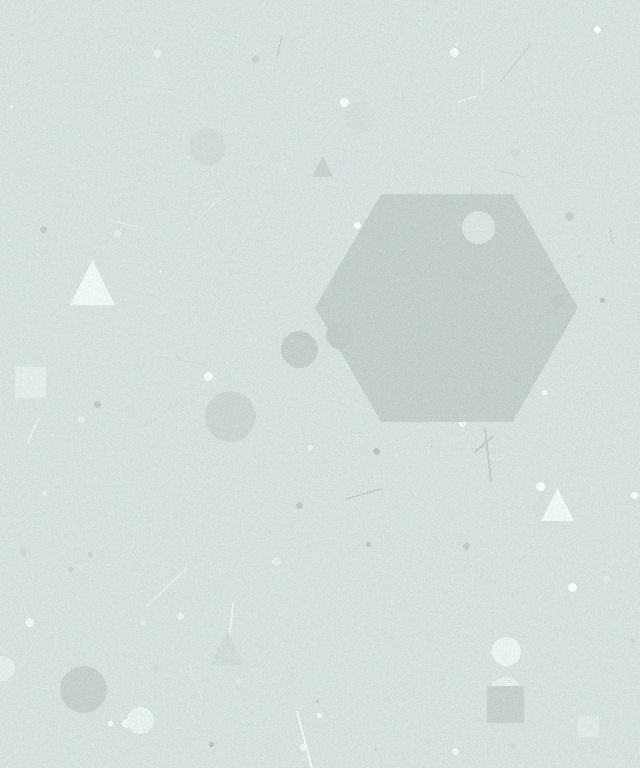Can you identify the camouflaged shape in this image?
The camouflaged shape is a hexagon.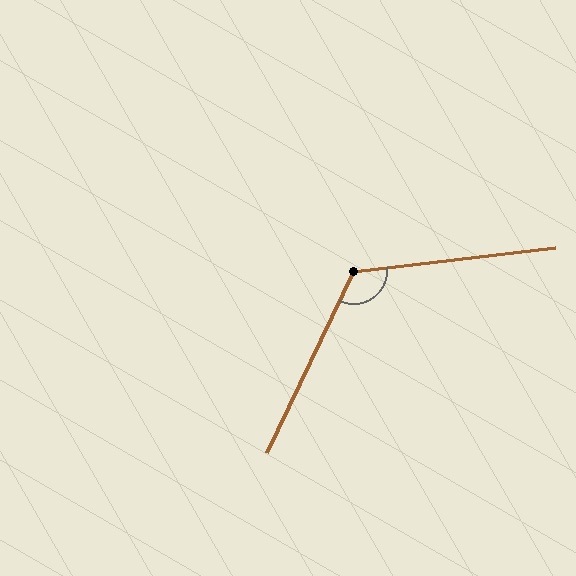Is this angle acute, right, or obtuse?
It is obtuse.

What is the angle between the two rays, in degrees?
Approximately 122 degrees.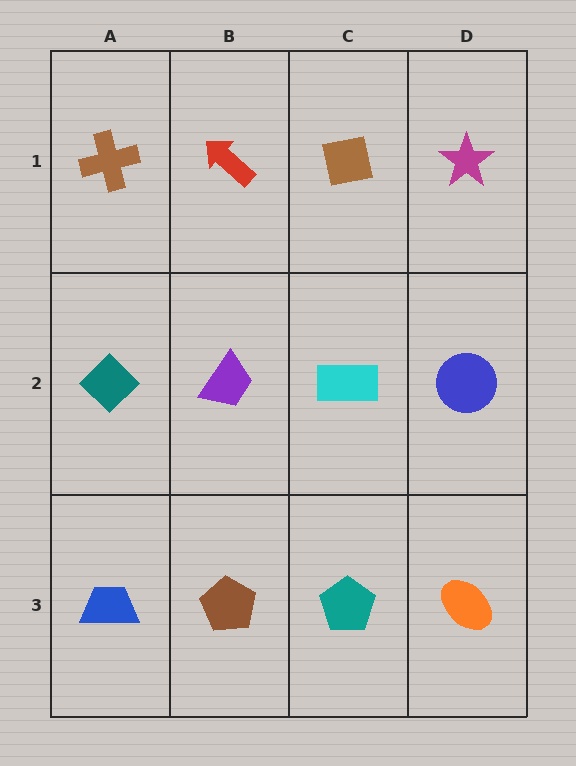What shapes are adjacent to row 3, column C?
A cyan rectangle (row 2, column C), a brown pentagon (row 3, column B), an orange ellipse (row 3, column D).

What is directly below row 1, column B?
A purple trapezoid.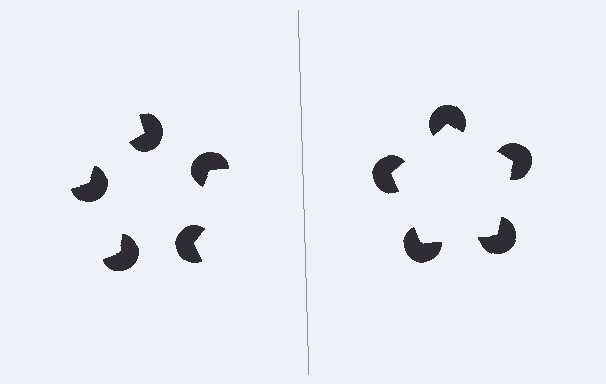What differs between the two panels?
The pac-man discs are positioned identically on both sides; only the wedge orientations differ. On the right they align to a pentagon; on the left they are misaligned.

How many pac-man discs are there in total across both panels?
10 — 5 on each side.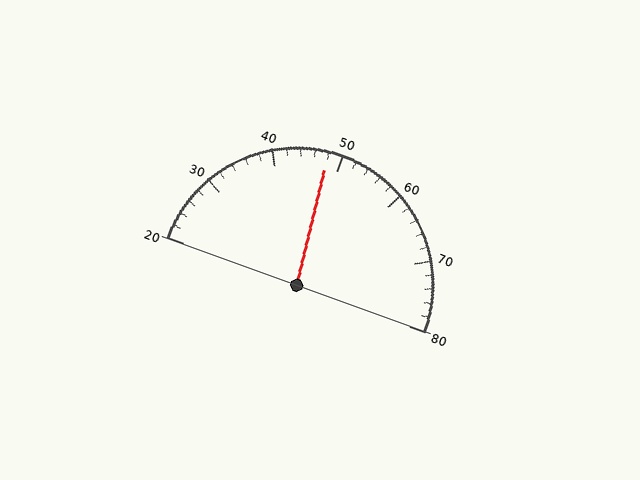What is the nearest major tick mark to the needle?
The nearest major tick mark is 50.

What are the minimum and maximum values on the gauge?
The gauge ranges from 20 to 80.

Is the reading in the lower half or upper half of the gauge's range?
The reading is in the lower half of the range (20 to 80).